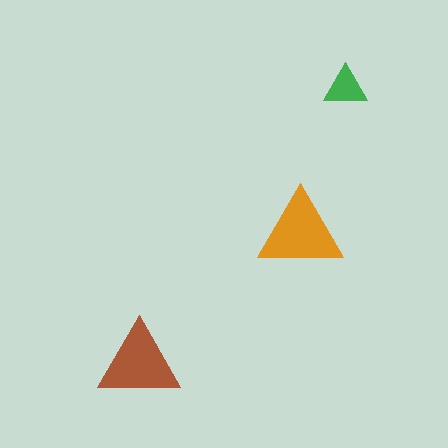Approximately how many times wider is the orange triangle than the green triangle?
About 2 times wider.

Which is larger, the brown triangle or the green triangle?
The brown one.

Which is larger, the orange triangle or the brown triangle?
The orange one.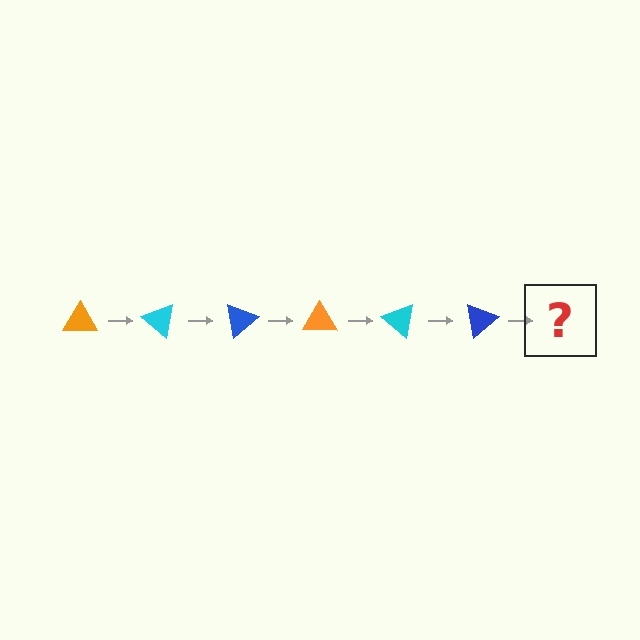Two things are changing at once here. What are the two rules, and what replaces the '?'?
The two rules are that it rotates 40 degrees each step and the color cycles through orange, cyan, and blue. The '?' should be an orange triangle, rotated 240 degrees from the start.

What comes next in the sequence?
The next element should be an orange triangle, rotated 240 degrees from the start.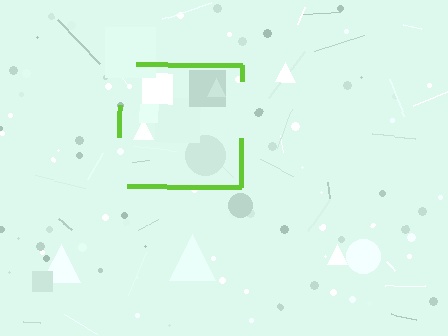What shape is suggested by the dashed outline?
The dashed outline suggests a square.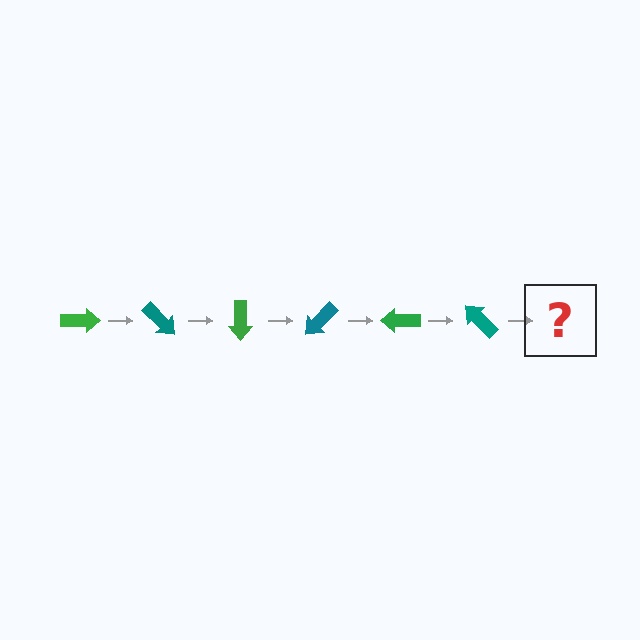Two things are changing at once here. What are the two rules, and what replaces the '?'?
The two rules are that it rotates 45 degrees each step and the color cycles through green and teal. The '?' should be a green arrow, rotated 270 degrees from the start.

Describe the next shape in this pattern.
It should be a green arrow, rotated 270 degrees from the start.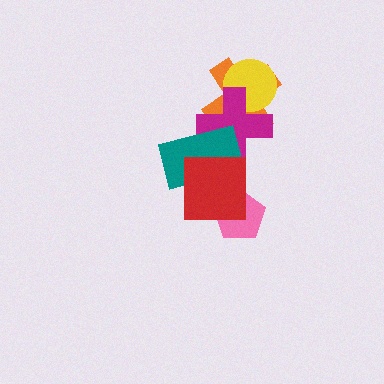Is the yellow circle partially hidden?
Yes, it is partially covered by another shape.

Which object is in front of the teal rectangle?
The red square is in front of the teal rectangle.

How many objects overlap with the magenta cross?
3 objects overlap with the magenta cross.